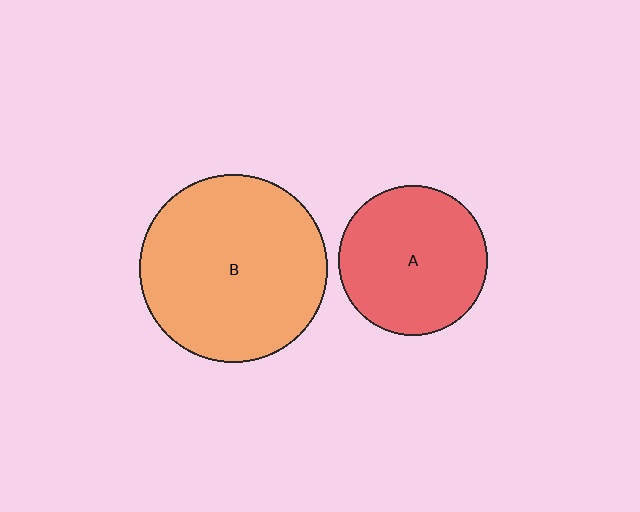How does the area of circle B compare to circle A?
Approximately 1.6 times.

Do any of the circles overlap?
No, none of the circles overlap.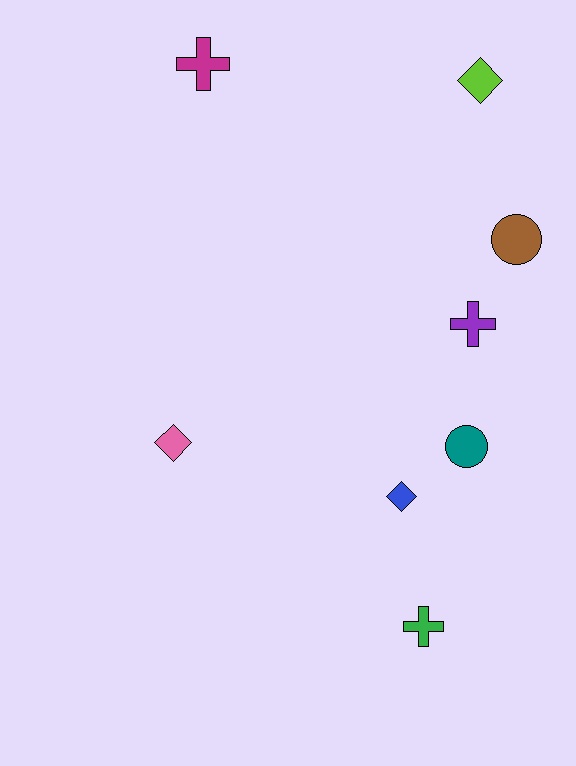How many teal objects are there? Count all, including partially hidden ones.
There is 1 teal object.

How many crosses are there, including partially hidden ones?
There are 3 crosses.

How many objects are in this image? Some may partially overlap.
There are 8 objects.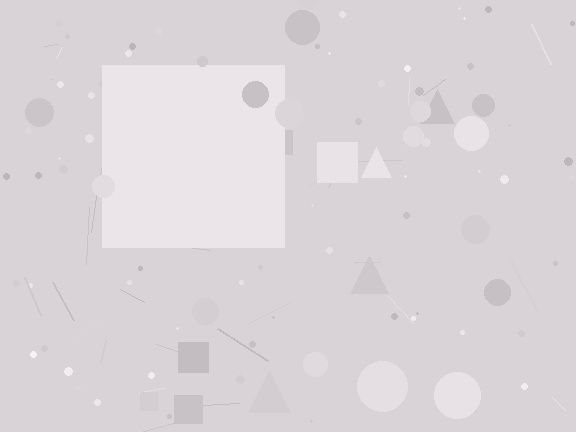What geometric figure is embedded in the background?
A square is embedded in the background.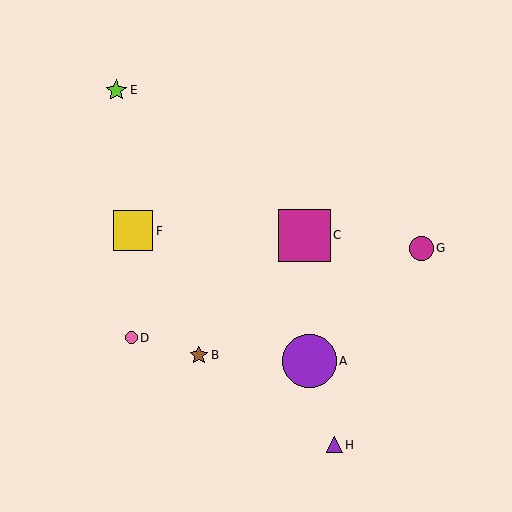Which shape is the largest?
The purple circle (labeled A) is the largest.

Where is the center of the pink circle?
The center of the pink circle is at (131, 338).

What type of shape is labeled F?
Shape F is a yellow square.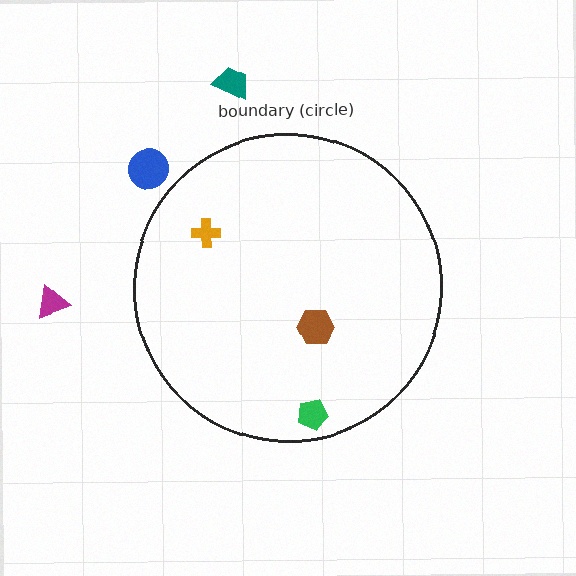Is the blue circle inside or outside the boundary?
Outside.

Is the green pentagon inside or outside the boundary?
Inside.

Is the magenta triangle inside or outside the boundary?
Outside.